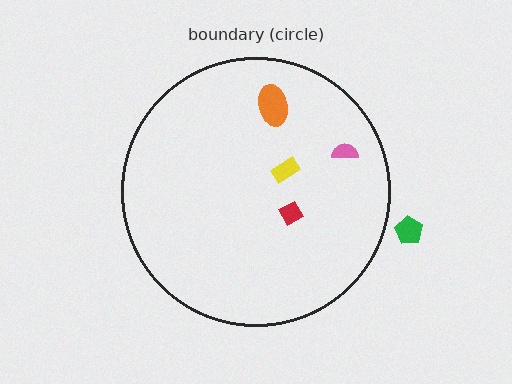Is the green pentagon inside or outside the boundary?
Outside.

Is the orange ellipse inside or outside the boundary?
Inside.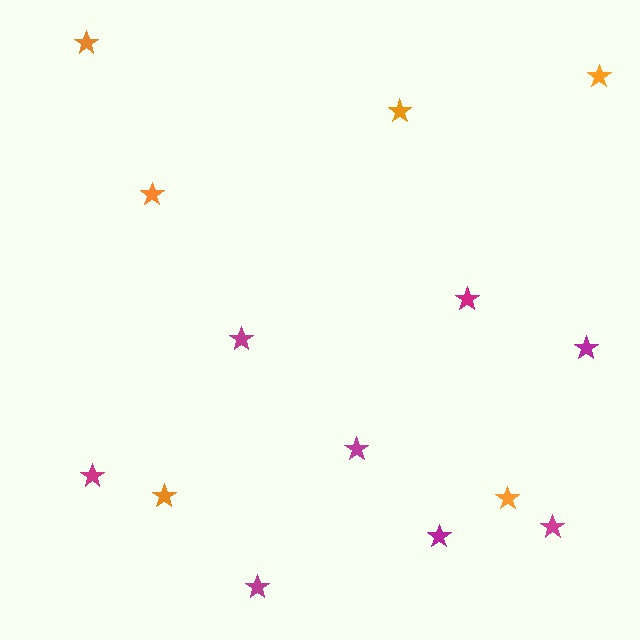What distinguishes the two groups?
There are 2 groups: one group of magenta stars (8) and one group of orange stars (6).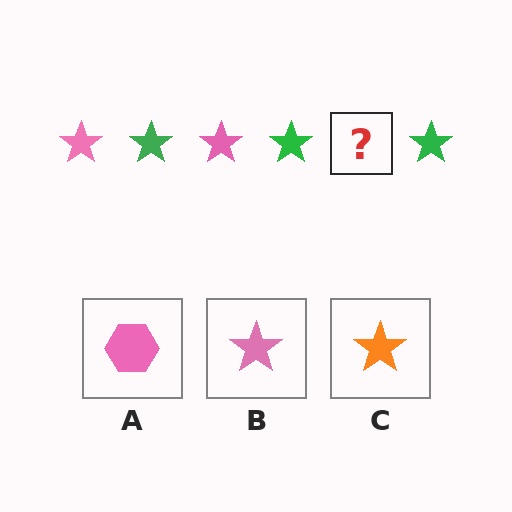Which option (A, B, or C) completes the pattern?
B.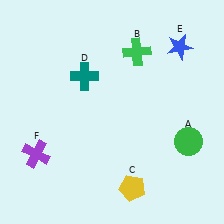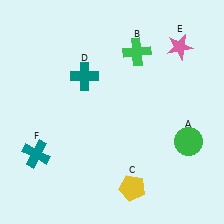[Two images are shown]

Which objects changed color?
E changed from blue to pink. F changed from purple to teal.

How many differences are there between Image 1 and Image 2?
There are 2 differences between the two images.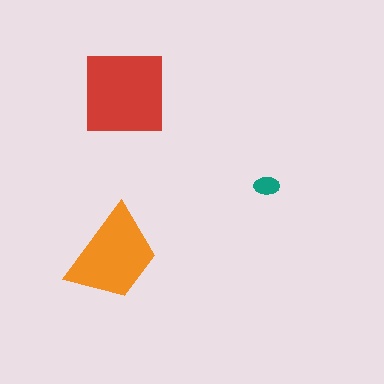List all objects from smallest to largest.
The teal ellipse, the orange trapezoid, the red square.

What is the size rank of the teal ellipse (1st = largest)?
3rd.